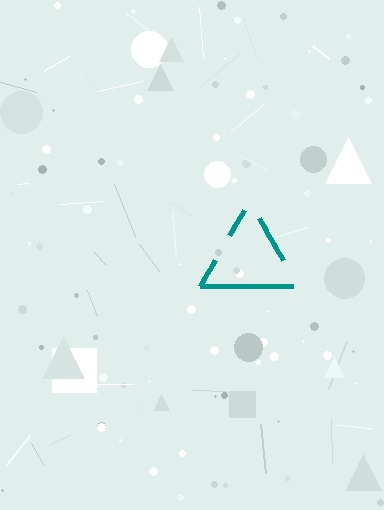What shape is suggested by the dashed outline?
The dashed outline suggests a triangle.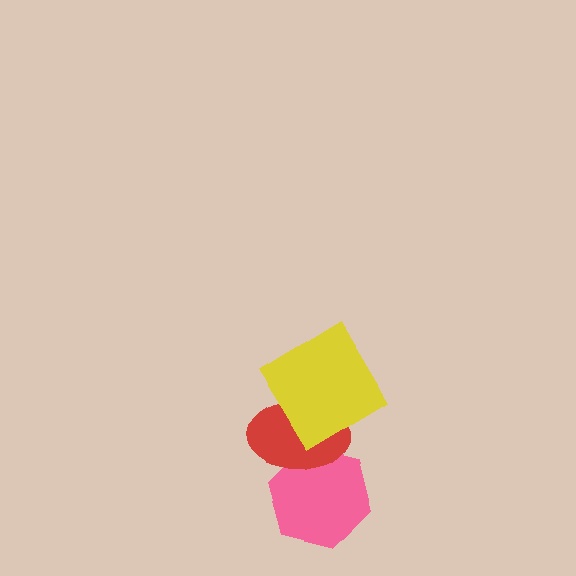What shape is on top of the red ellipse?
The yellow diamond is on top of the red ellipse.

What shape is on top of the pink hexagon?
The red ellipse is on top of the pink hexagon.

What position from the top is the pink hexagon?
The pink hexagon is 3rd from the top.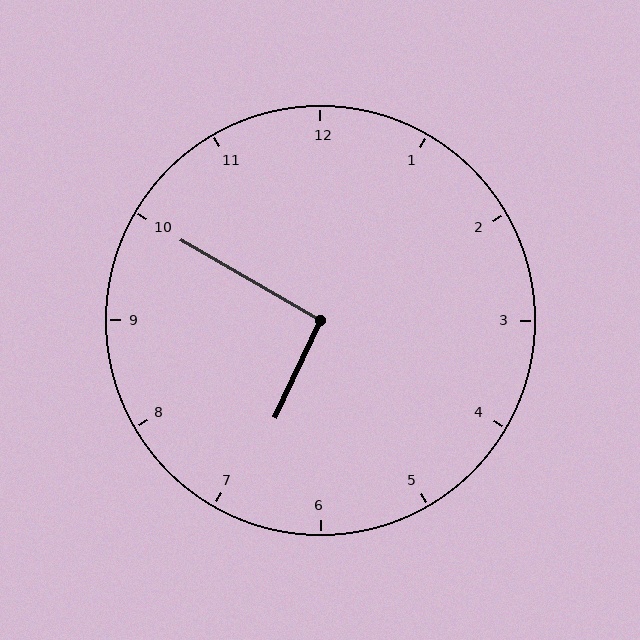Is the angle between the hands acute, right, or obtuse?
It is right.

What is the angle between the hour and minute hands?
Approximately 95 degrees.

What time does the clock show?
6:50.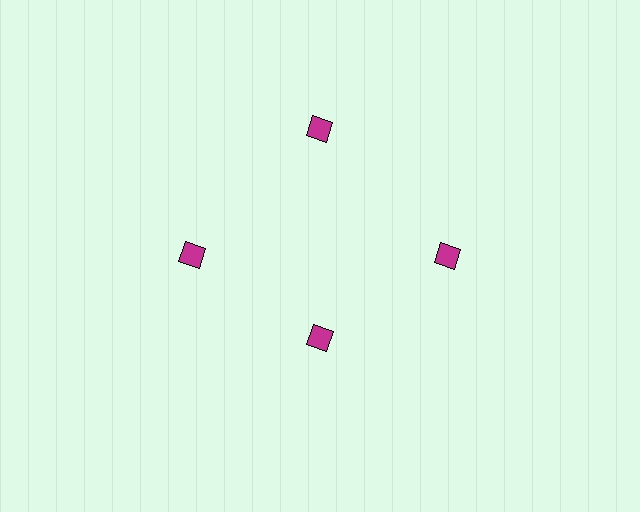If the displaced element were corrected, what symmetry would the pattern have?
It would have 4-fold rotational symmetry — the pattern would map onto itself every 90 degrees.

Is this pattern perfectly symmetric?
No. The 4 magenta diamonds are arranged in a ring, but one element near the 6 o'clock position is pulled inward toward the center, breaking the 4-fold rotational symmetry.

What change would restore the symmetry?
The symmetry would be restored by moving it outward, back onto the ring so that all 4 diamonds sit at equal angles and equal distance from the center.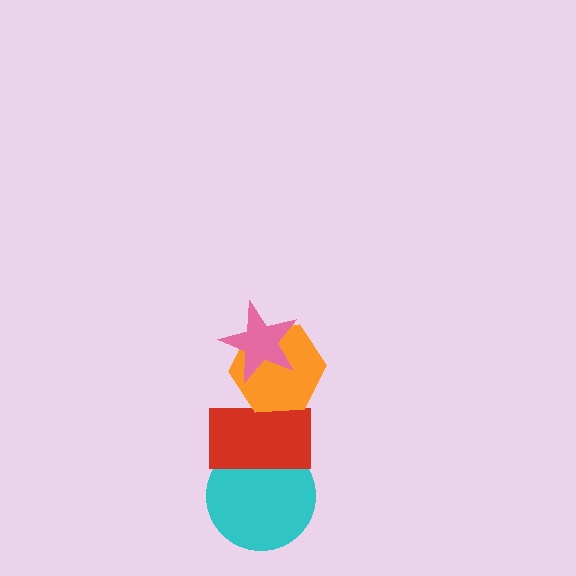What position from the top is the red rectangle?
The red rectangle is 3rd from the top.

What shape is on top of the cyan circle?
The red rectangle is on top of the cyan circle.